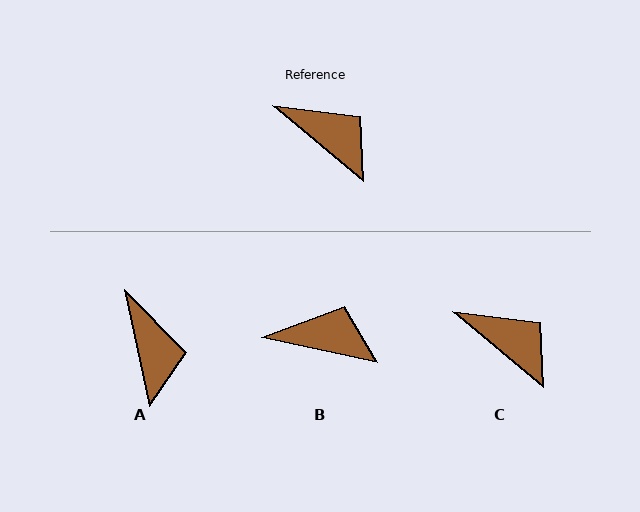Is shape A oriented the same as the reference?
No, it is off by about 38 degrees.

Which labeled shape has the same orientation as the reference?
C.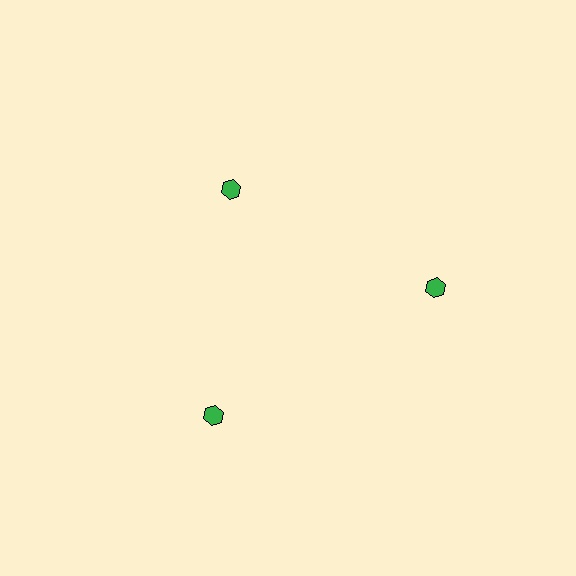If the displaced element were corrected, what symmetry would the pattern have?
It would have 3-fold rotational symmetry — the pattern would map onto itself every 120 degrees.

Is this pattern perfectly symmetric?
No. The 3 green hexagons are arranged in a ring, but one element near the 11 o'clock position is pulled inward toward the center, breaking the 3-fold rotational symmetry.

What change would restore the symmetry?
The symmetry would be restored by moving it outward, back onto the ring so that all 3 hexagons sit at equal angles and equal distance from the center.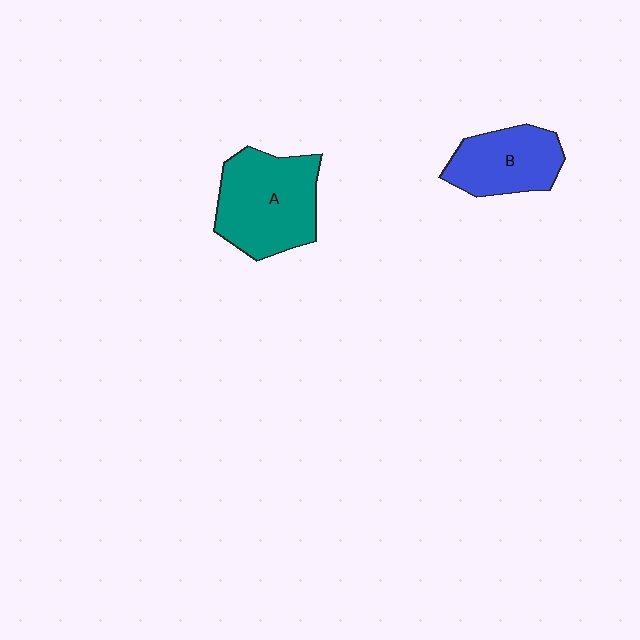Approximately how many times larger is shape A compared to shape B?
Approximately 1.4 times.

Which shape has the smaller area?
Shape B (blue).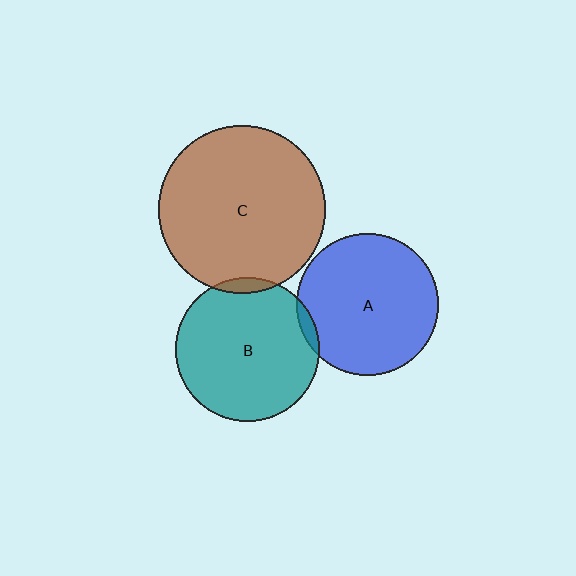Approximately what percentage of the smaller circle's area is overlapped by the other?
Approximately 5%.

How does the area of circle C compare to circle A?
Approximately 1.4 times.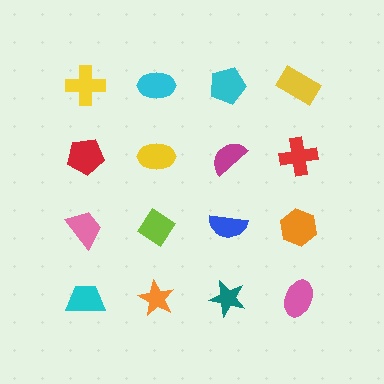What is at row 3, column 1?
A pink trapezoid.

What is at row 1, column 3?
A cyan pentagon.